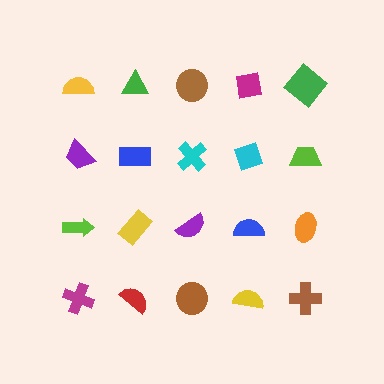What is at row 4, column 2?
A red semicircle.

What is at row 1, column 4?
A magenta square.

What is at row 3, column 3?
A purple semicircle.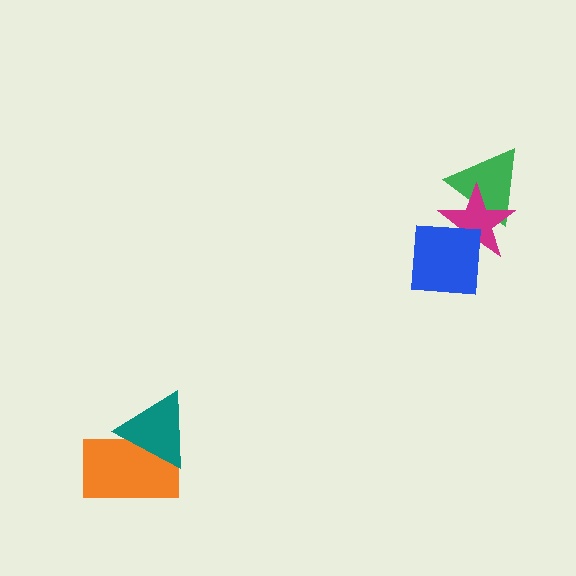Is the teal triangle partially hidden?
No, no other shape covers it.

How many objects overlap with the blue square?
1 object overlaps with the blue square.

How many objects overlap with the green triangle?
1 object overlaps with the green triangle.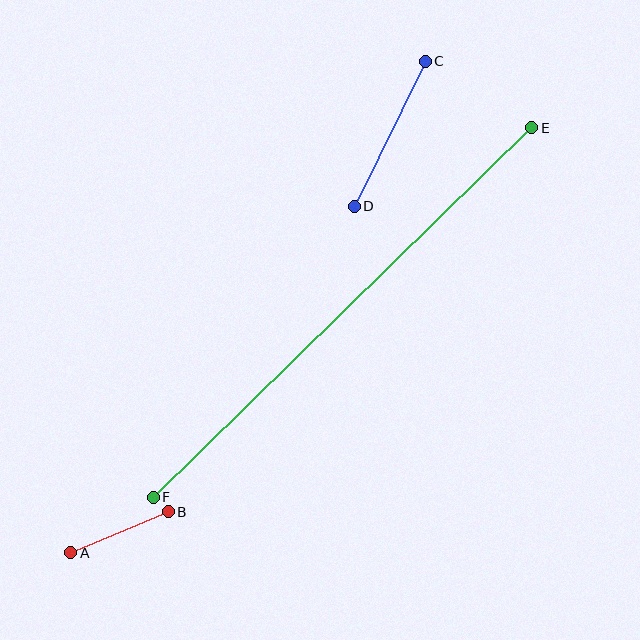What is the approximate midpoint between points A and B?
The midpoint is at approximately (120, 532) pixels.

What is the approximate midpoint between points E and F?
The midpoint is at approximately (343, 313) pixels.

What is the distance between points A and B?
The distance is approximately 106 pixels.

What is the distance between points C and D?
The distance is approximately 162 pixels.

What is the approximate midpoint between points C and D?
The midpoint is at approximately (390, 134) pixels.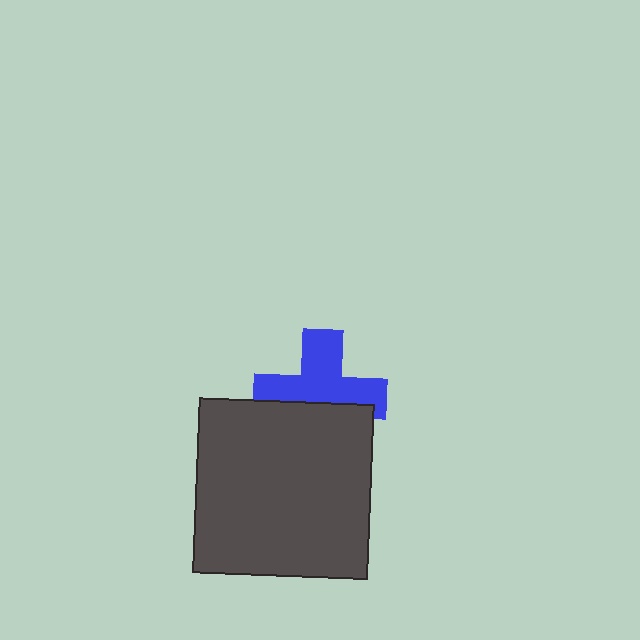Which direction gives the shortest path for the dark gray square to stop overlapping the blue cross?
Moving down gives the shortest separation.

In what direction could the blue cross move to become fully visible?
The blue cross could move up. That would shift it out from behind the dark gray square entirely.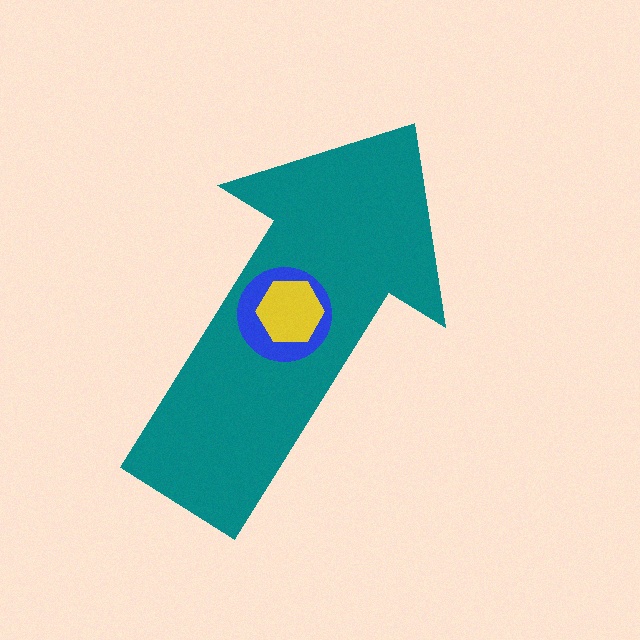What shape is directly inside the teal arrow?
The blue circle.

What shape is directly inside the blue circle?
The yellow hexagon.